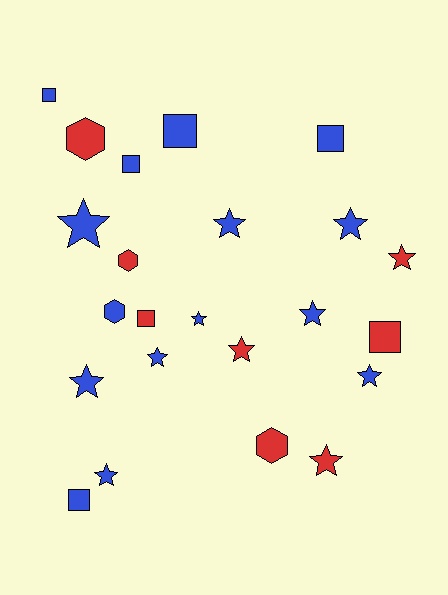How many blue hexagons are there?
There is 1 blue hexagon.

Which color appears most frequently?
Blue, with 15 objects.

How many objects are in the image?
There are 23 objects.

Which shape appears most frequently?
Star, with 12 objects.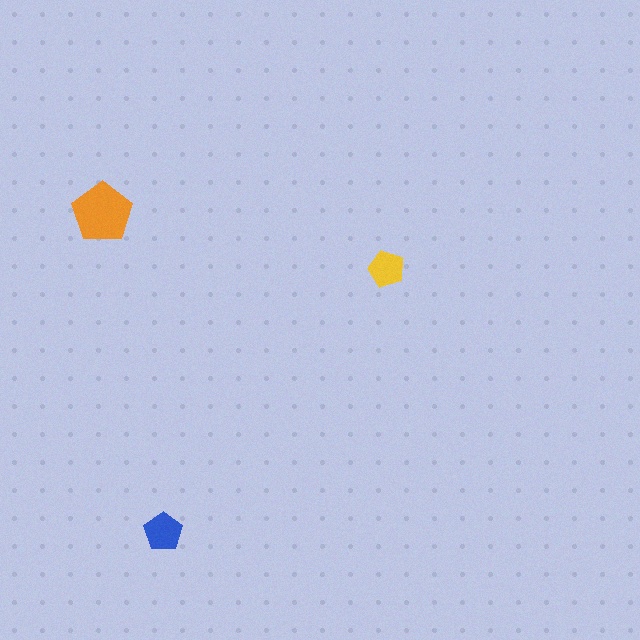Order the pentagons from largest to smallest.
the orange one, the blue one, the yellow one.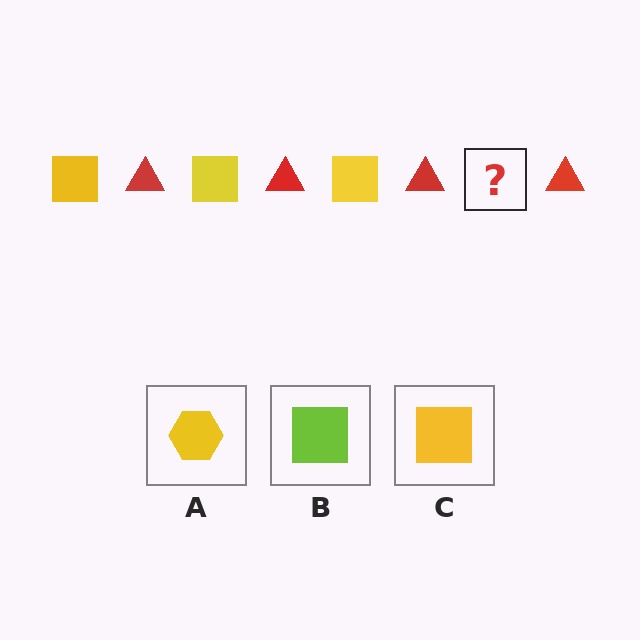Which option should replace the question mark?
Option C.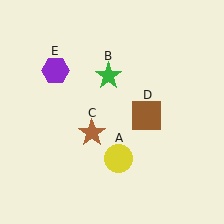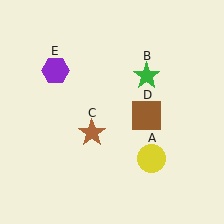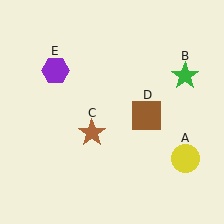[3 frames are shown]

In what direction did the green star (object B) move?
The green star (object B) moved right.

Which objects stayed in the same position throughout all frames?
Brown star (object C) and brown square (object D) and purple hexagon (object E) remained stationary.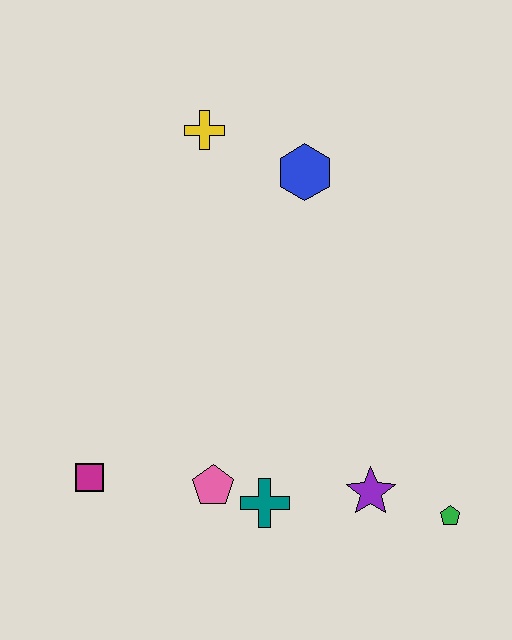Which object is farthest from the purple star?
The yellow cross is farthest from the purple star.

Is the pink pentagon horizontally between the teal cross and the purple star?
No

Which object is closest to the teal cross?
The pink pentagon is closest to the teal cross.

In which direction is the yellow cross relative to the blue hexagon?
The yellow cross is to the left of the blue hexagon.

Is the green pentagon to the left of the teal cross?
No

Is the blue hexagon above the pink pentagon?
Yes